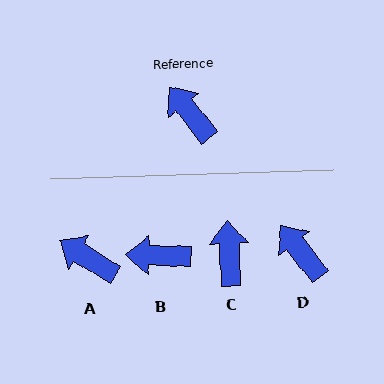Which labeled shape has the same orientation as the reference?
D.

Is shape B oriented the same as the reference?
No, it is off by about 51 degrees.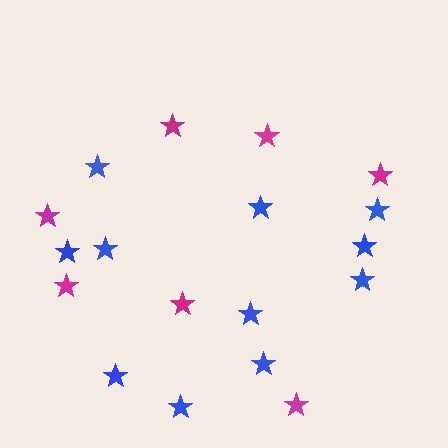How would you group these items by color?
There are 2 groups: one group of blue stars (11) and one group of magenta stars (7).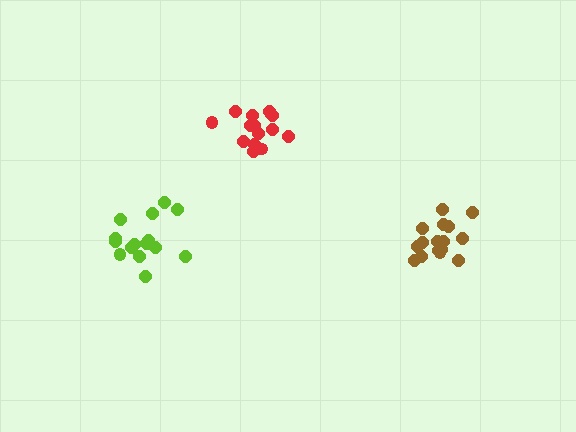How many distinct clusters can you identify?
There are 3 distinct clusters.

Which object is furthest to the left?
The lime cluster is leftmost.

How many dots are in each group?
Group 1: 15 dots, Group 2: 15 dots, Group 3: 16 dots (46 total).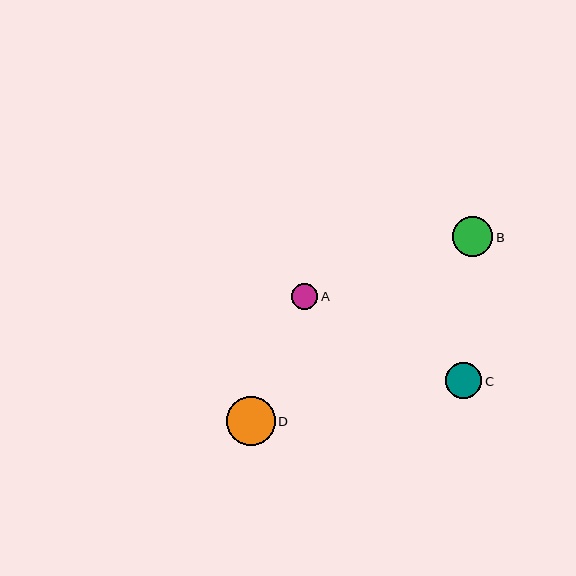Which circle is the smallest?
Circle A is the smallest with a size of approximately 26 pixels.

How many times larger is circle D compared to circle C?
Circle D is approximately 1.3 times the size of circle C.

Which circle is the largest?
Circle D is the largest with a size of approximately 49 pixels.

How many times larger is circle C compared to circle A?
Circle C is approximately 1.4 times the size of circle A.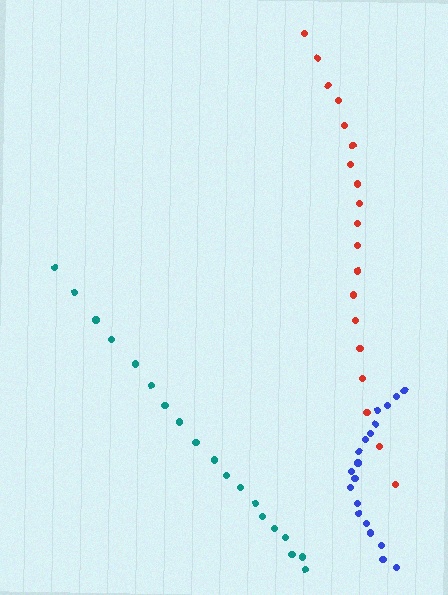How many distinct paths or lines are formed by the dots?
There are 3 distinct paths.